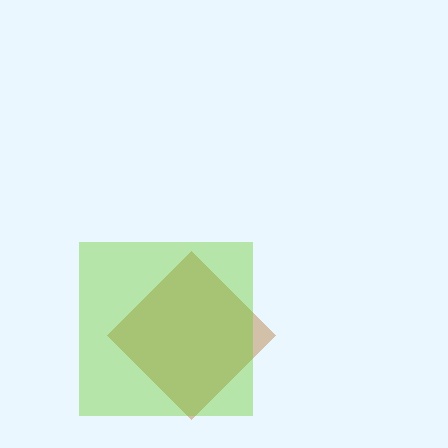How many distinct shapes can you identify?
There are 2 distinct shapes: a brown diamond, a lime square.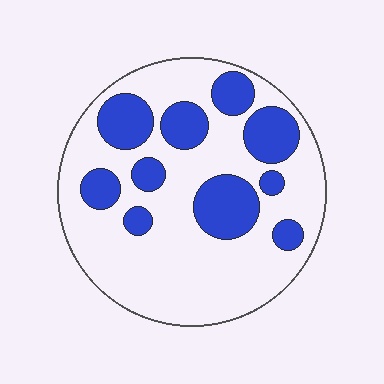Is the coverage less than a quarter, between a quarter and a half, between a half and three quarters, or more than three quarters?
Between a quarter and a half.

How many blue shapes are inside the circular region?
10.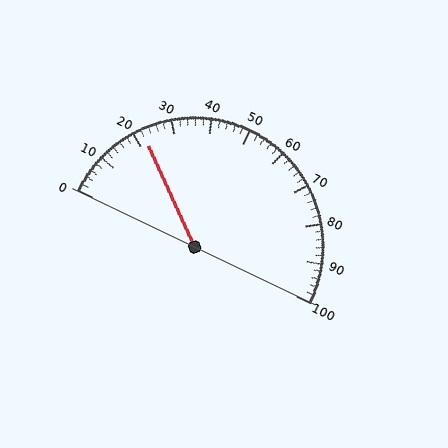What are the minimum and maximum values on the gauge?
The gauge ranges from 0 to 100.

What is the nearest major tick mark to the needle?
The nearest major tick mark is 20.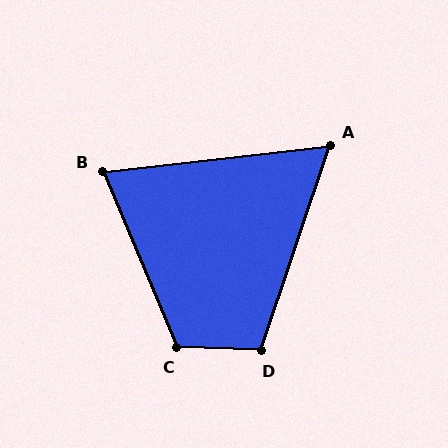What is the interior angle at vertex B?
Approximately 74 degrees (acute).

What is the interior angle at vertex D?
Approximately 106 degrees (obtuse).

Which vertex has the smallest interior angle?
A, at approximately 65 degrees.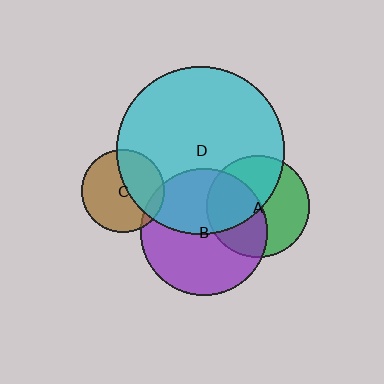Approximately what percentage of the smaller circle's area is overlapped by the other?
Approximately 50%.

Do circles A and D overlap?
Yes.